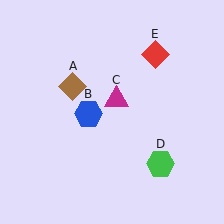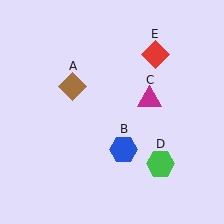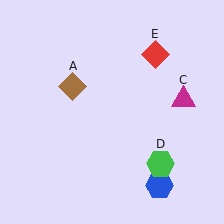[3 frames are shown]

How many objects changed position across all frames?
2 objects changed position: blue hexagon (object B), magenta triangle (object C).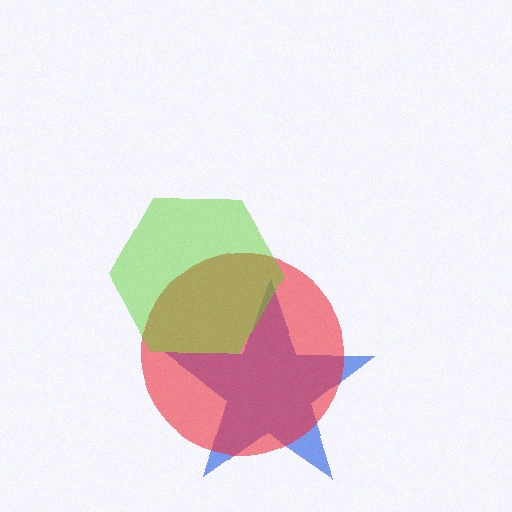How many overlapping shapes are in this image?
There are 3 overlapping shapes in the image.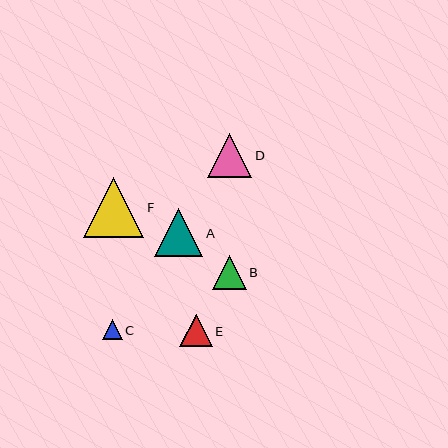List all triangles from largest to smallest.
From largest to smallest: F, A, D, B, E, C.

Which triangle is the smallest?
Triangle C is the smallest with a size of approximately 19 pixels.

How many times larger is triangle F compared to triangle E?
Triangle F is approximately 1.9 times the size of triangle E.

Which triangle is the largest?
Triangle F is the largest with a size of approximately 60 pixels.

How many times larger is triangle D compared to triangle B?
Triangle D is approximately 1.3 times the size of triangle B.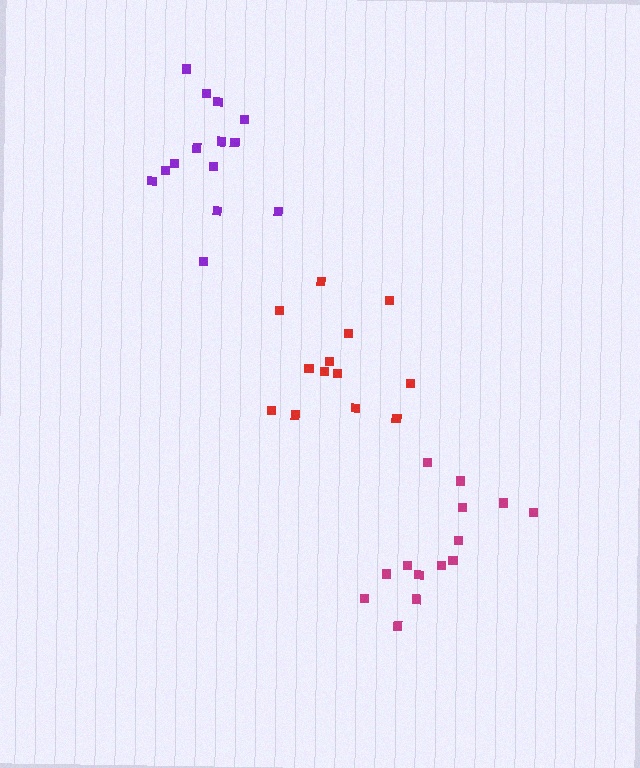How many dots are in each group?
Group 1: 13 dots, Group 2: 14 dots, Group 3: 14 dots (41 total).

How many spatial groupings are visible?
There are 3 spatial groupings.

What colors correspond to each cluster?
The clusters are colored: red, purple, magenta.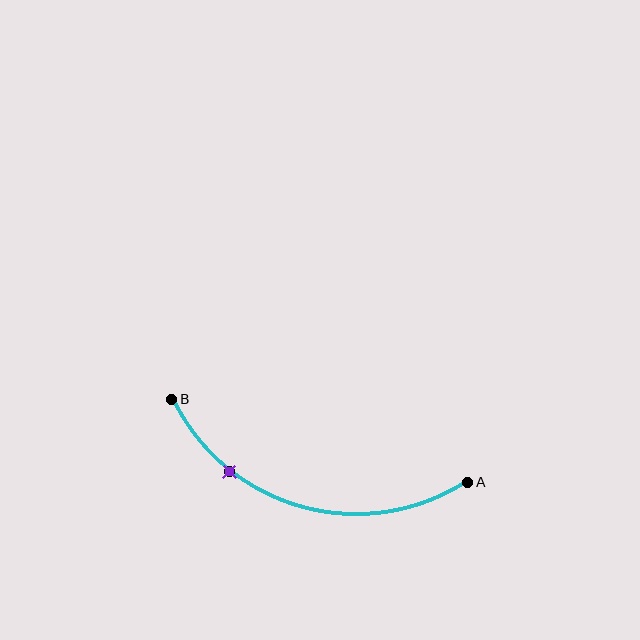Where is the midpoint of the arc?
The arc midpoint is the point on the curve farthest from the straight line joining A and B. It sits below that line.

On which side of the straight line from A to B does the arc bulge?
The arc bulges below the straight line connecting A and B.